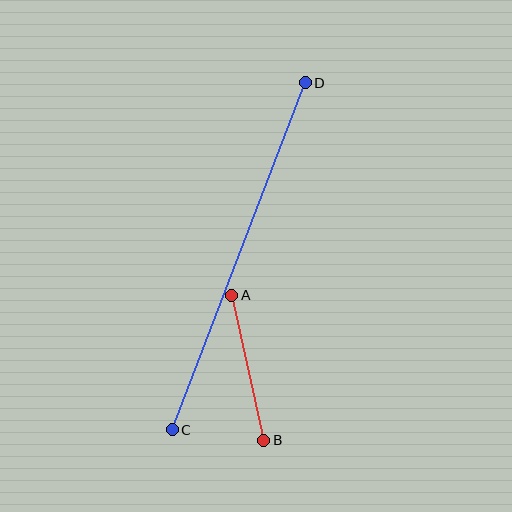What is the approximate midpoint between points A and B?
The midpoint is at approximately (248, 368) pixels.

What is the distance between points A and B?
The distance is approximately 149 pixels.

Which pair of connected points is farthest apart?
Points C and D are farthest apart.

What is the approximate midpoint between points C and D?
The midpoint is at approximately (239, 256) pixels.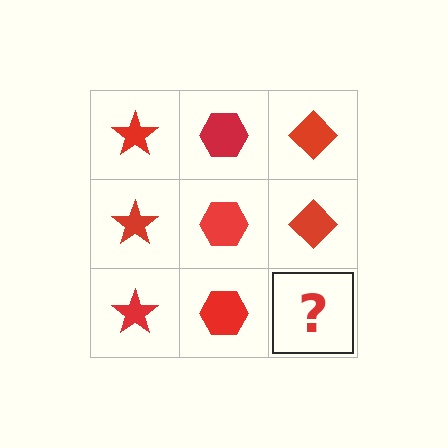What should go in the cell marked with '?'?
The missing cell should contain a red diamond.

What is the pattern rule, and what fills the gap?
The rule is that each column has a consistent shape. The gap should be filled with a red diamond.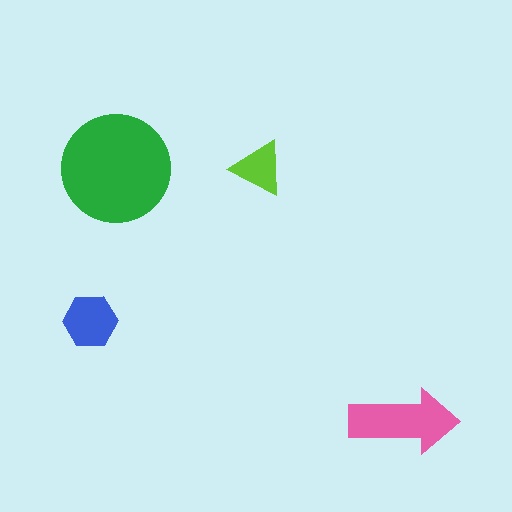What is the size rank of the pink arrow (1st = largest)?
2nd.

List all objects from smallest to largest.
The lime triangle, the blue hexagon, the pink arrow, the green circle.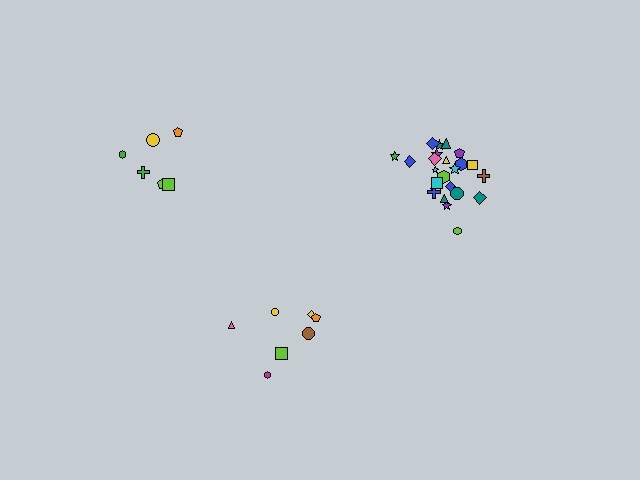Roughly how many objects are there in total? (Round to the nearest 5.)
Roughly 40 objects in total.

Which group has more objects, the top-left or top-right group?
The top-right group.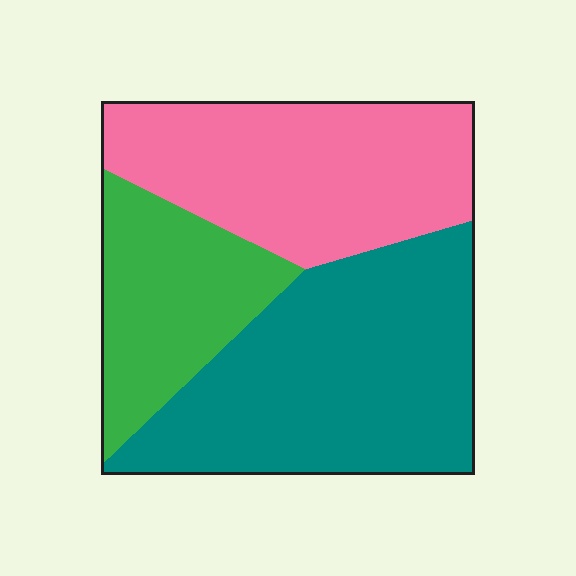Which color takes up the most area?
Teal, at roughly 45%.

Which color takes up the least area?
Green, at roughly 20%.